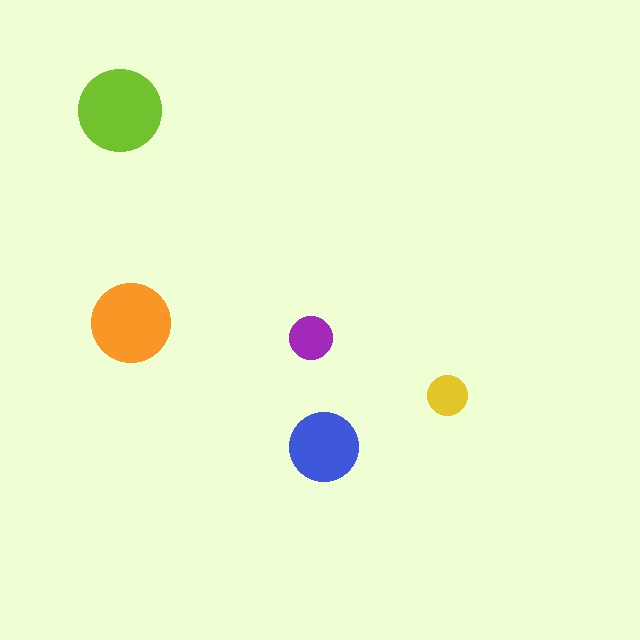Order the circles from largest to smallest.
the lime one, the orange one, the blue one, the purple one, the yellow one.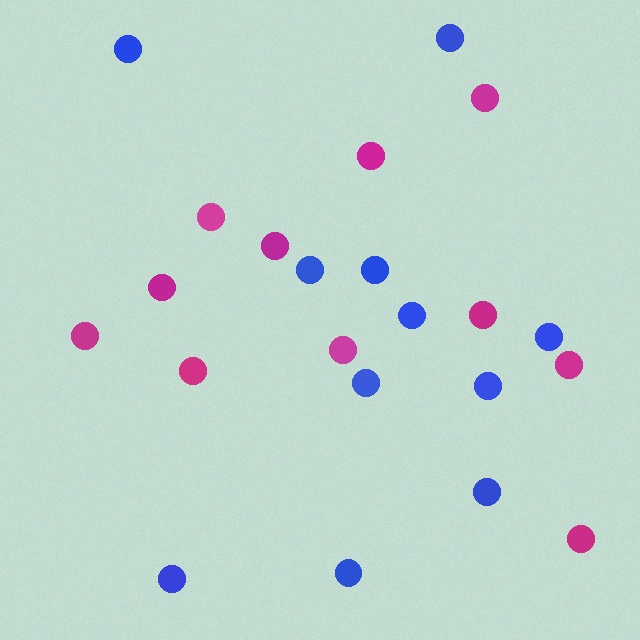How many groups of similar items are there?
There are 2 groups: one group of magenta circles (11) and one group of blue circles (11).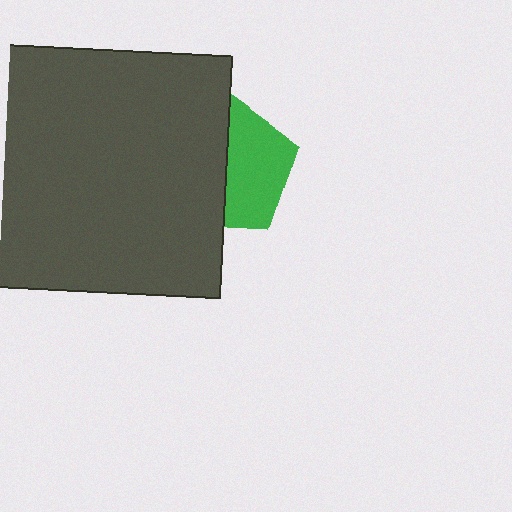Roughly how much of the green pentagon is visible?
About half of it is visible (roughly 49%).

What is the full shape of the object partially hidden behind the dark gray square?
The partially hidden object is a green pentagon.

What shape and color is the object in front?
The object in front is a dark gray square.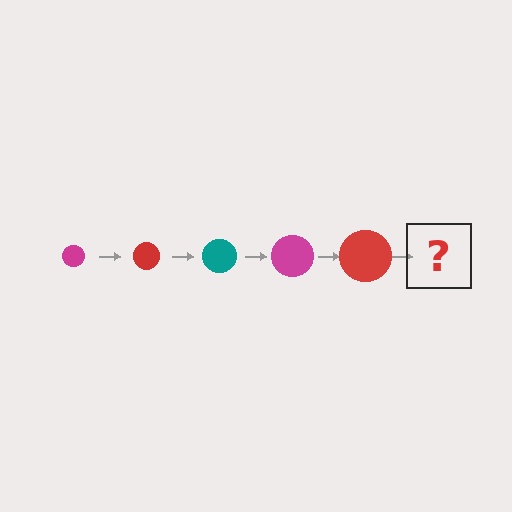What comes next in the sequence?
The next element should be a teal circle, larger than the previous one.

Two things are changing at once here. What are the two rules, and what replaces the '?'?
The two rules are that the circle grows larger each step and the color cycles through magenta, red, and teal. The '?' should be a teal circle, larger than the previous one.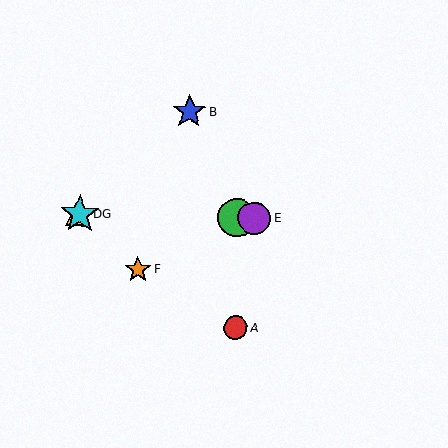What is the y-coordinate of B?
Object B is at y≈112.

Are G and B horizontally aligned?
No, G is at y≈214 and B is at y≈112.